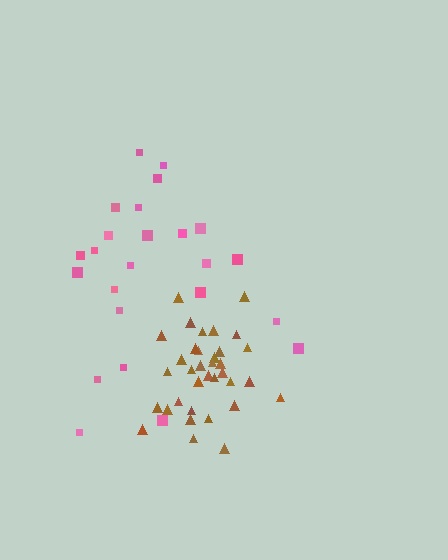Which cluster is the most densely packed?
Brown.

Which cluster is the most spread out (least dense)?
Pink.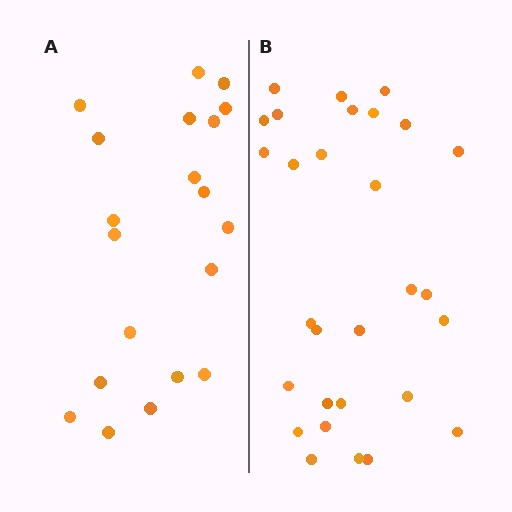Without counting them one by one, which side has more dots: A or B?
Region B (the right region) has more dots.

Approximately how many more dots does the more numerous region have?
Region B has roughly 8 or so more dots than region A.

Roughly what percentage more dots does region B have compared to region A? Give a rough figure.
About 45% more.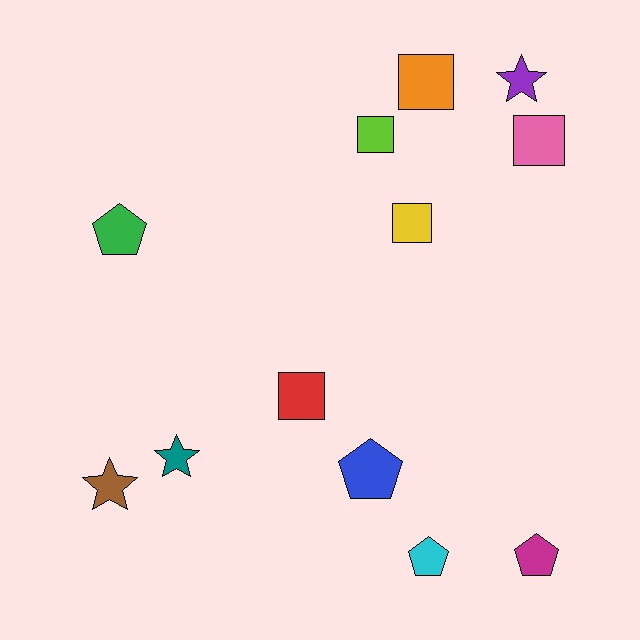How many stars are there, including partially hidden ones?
There are 3 stars.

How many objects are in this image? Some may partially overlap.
There are 12 objects.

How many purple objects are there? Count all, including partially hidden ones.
There is 1 purple object.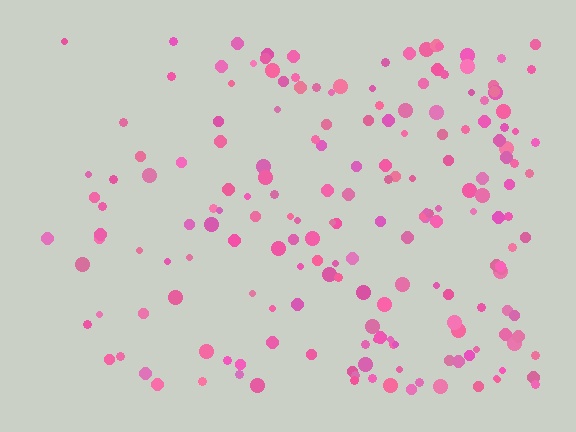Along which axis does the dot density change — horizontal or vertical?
Horizontal.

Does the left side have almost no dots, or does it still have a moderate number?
Still a moderate number, just noticeably fewer than the right.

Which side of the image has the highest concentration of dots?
The right.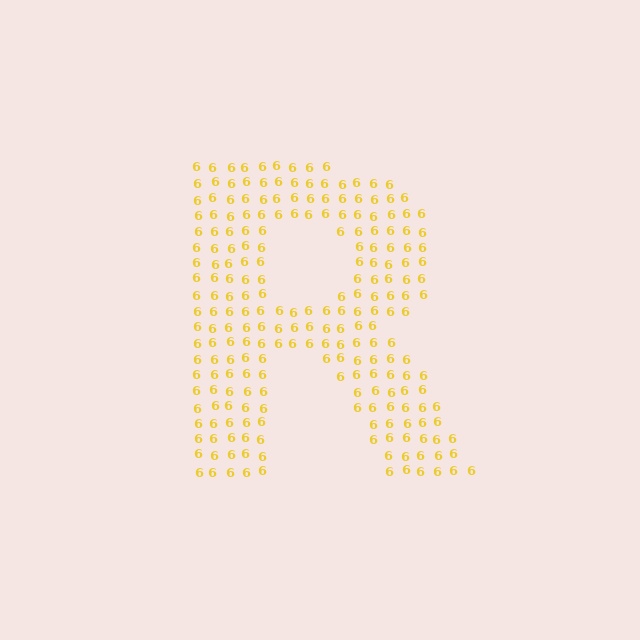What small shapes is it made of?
It is made of small digit 6's.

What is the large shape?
The large shape is the letter R.